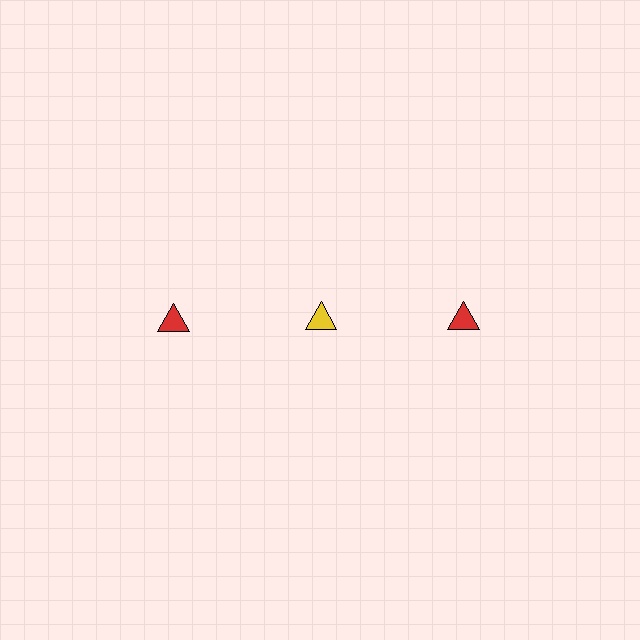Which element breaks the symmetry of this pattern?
The yellow triangle in the top row, second from left column breaks the symmetry. All other shapes are red triangles.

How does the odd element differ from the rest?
It has a different color: yellow instead of red.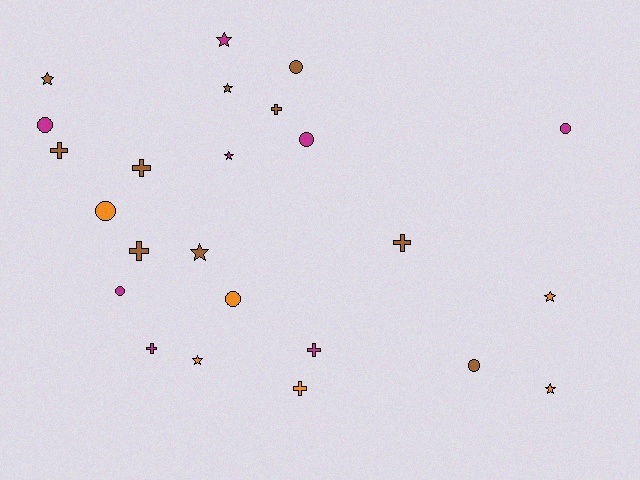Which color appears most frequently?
Brown, with 10 objects.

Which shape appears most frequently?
Circle, with 8 objects.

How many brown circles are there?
There are 2 brown circles.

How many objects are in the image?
There are 24 objects.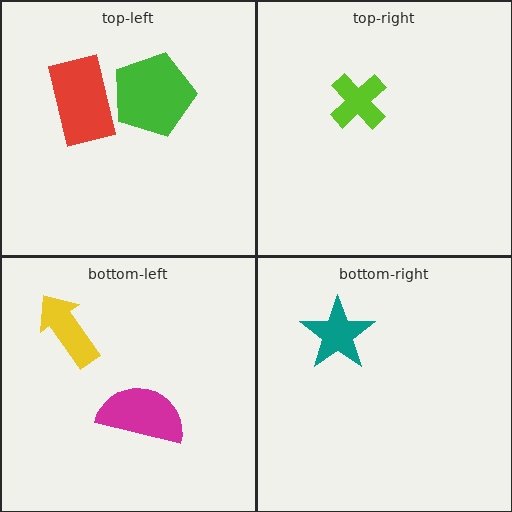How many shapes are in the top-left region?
2.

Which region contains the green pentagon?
The top-left region.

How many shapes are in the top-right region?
1.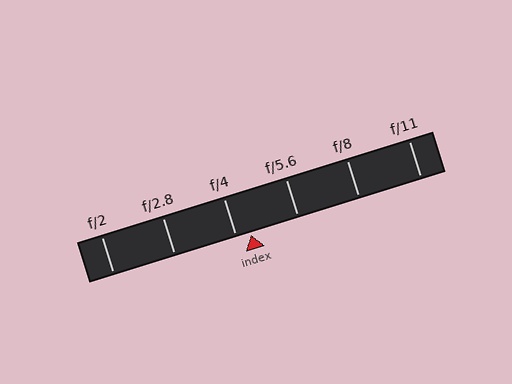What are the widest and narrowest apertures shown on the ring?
The widest aperture shown is f/2 and the narrowest is f/11.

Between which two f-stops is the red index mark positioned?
The index mark is between f/4 and f/5.6.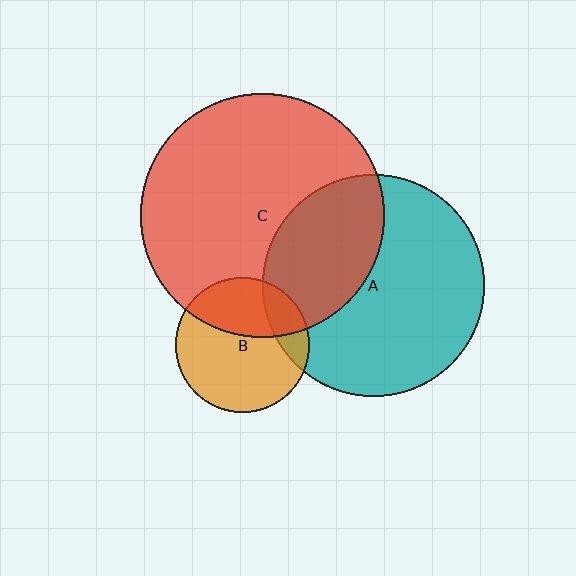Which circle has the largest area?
Circle C (red).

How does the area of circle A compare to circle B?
Approximately 2.7 times.